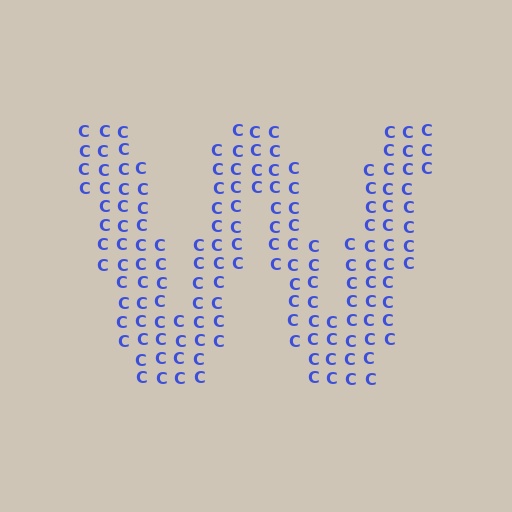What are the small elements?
The small elements are letter C's.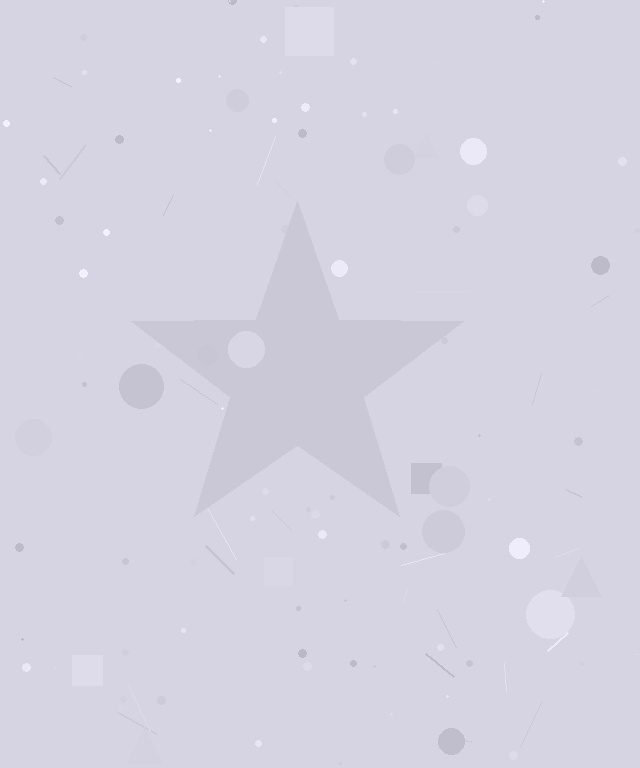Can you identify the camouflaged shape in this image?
The camouflaged shape is a star.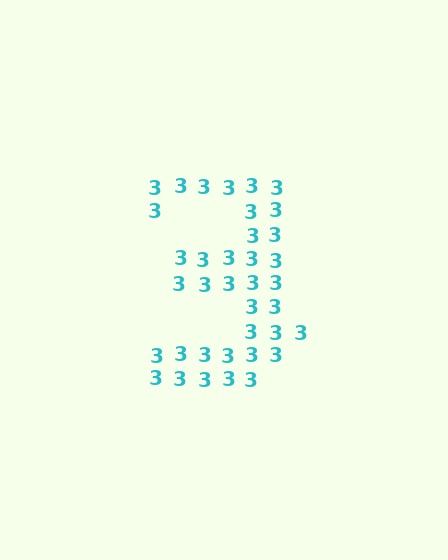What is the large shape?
The large shape is the digit 3.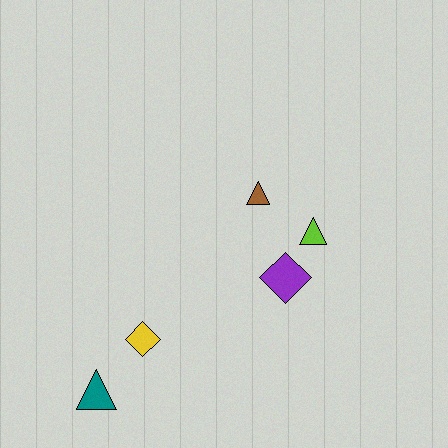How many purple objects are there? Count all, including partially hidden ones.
There is 1 purple object.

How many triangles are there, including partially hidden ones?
There are 3 triangles.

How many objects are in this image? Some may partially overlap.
There are 5 objects.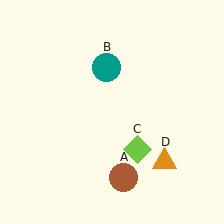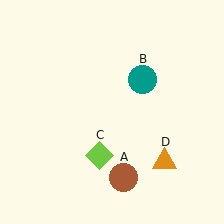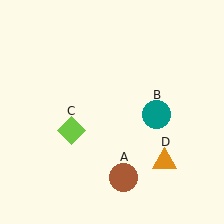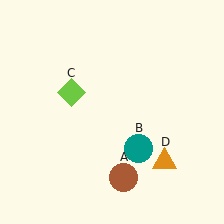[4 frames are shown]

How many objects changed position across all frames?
2 objects changed position: teal circle (object B), lime diamond (object C).